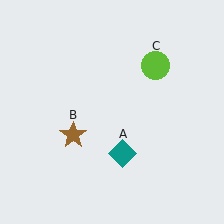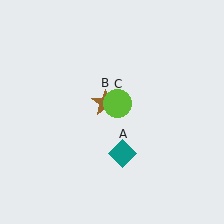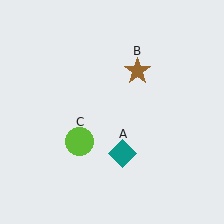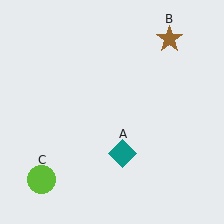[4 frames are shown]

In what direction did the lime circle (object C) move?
The lime circle (object C) moved down and to the left.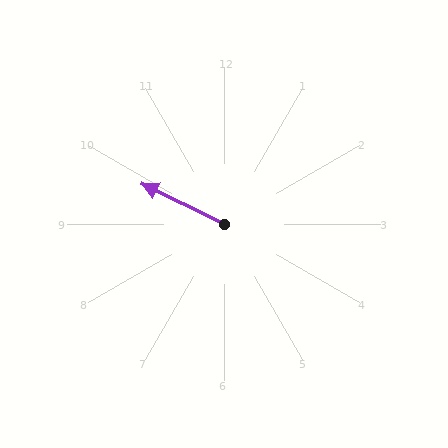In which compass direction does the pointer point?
Northwest.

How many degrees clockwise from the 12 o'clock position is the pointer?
Approximately 296 degrees.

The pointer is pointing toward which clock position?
Roughly 10 o'clock.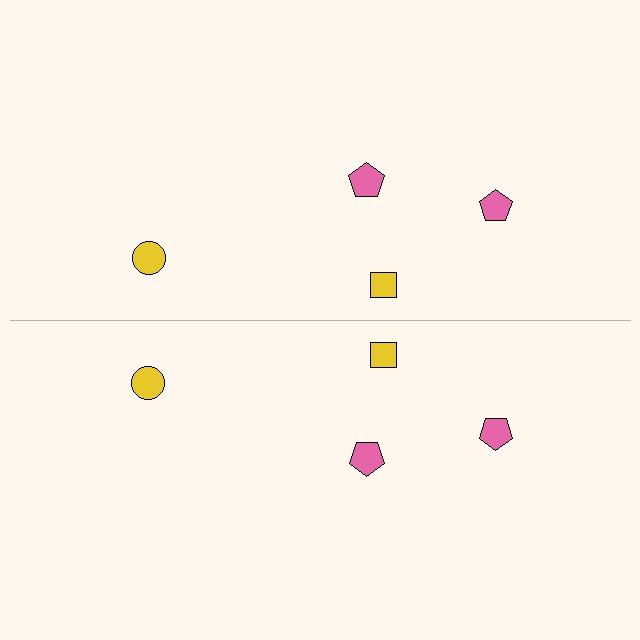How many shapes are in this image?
There are 8 shapes in this image.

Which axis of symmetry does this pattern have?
The pattern has a horizontal axis of symmetry running through the center of the image.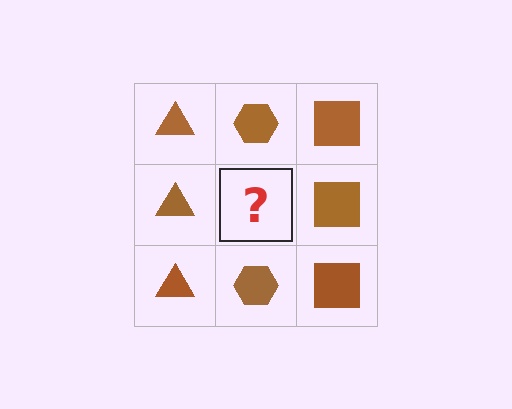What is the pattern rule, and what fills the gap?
The rule is that each column has a consistent shape. The gap should be filled with a brown hexagon.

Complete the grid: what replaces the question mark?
The question mark should be replaced with a brown hexagon.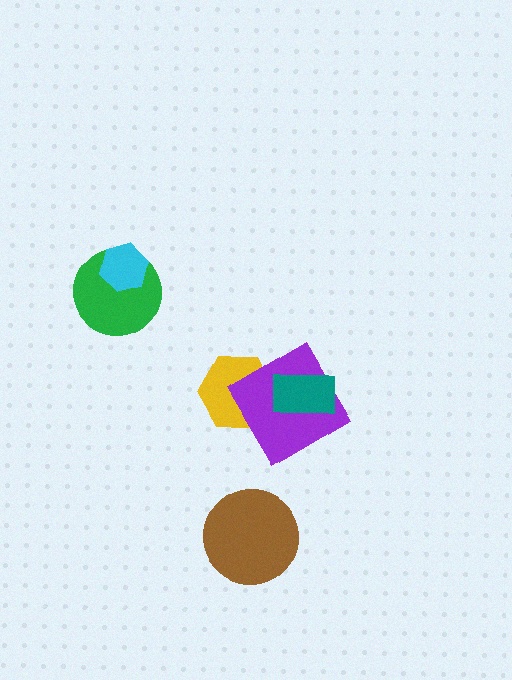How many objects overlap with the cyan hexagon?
1 object overlaps with the cyan hexagon.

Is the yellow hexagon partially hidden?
Yes, it is partially covered by another shape.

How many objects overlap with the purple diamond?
2 objects overlap with the purple diamond.